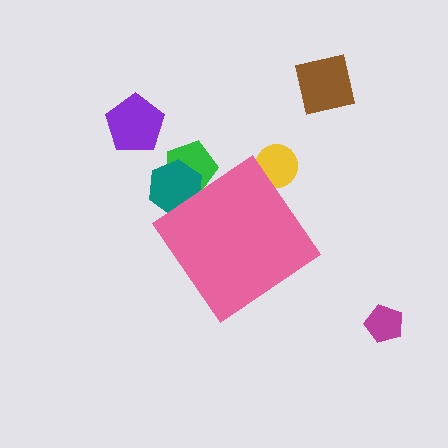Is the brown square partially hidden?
No, the brown square is fully visible.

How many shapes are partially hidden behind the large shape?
3 shapes are partially hidden.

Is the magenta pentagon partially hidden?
No, the magenta pentagon is fully visible.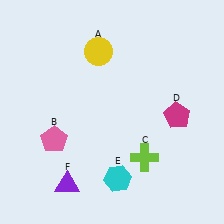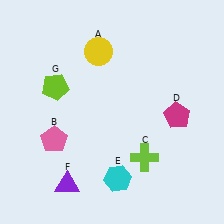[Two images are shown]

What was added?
A lime pentagon (G) was added in Image 2.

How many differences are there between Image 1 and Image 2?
There is 1 difference between the two images.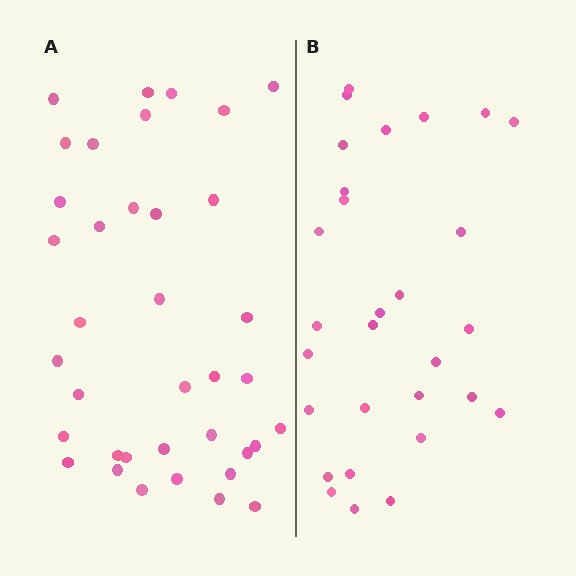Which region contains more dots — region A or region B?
Region A (the left region) has more dots.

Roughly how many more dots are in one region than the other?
Region A has roughly 8 or so more dots than region B.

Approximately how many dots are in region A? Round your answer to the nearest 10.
About 40 dots. (The exact count is 37, which rounds to 40.)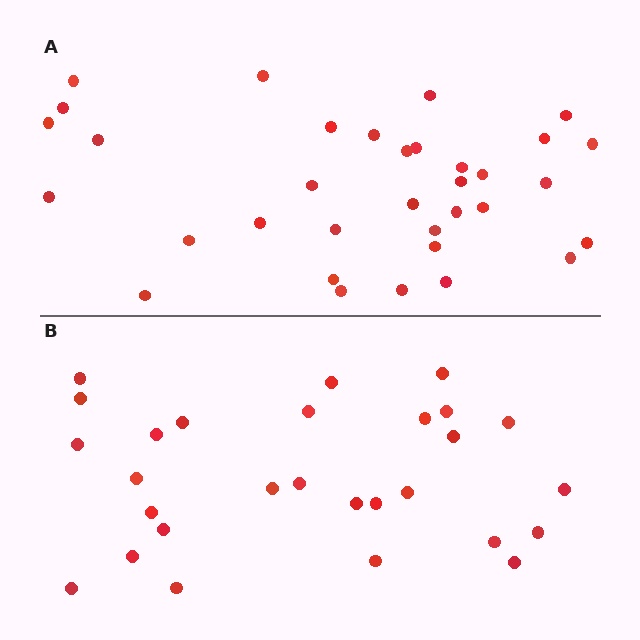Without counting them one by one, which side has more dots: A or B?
Region A (the top region) has more dots.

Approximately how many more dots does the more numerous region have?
Region A has about 6 more dots than region B.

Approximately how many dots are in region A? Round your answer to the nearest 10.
About 30 dots. (The exact count is 34, which rounds to 30.)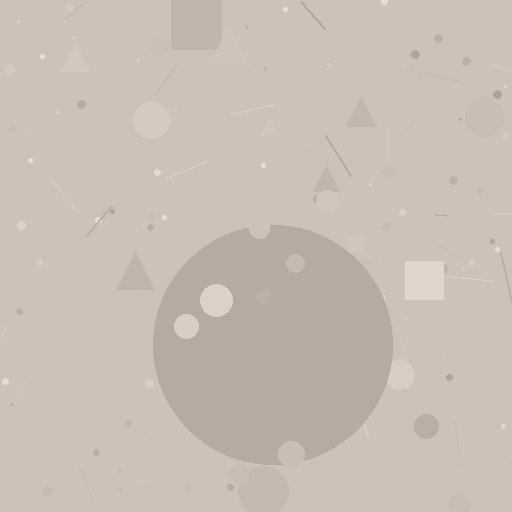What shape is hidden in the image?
A circle is hidden in the image.